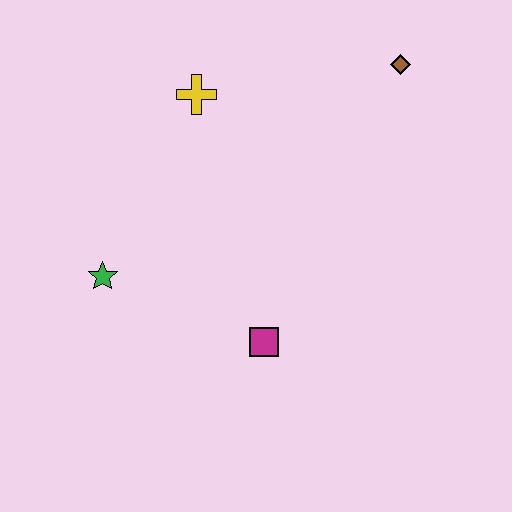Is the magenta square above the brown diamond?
No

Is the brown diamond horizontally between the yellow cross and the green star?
No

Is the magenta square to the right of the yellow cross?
Yes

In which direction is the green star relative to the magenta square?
The green star is to the left of the magenta square.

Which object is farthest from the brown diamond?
The green star is farthest from the brown diamond.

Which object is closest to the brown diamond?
The yellow cross is closest to the brown diamond.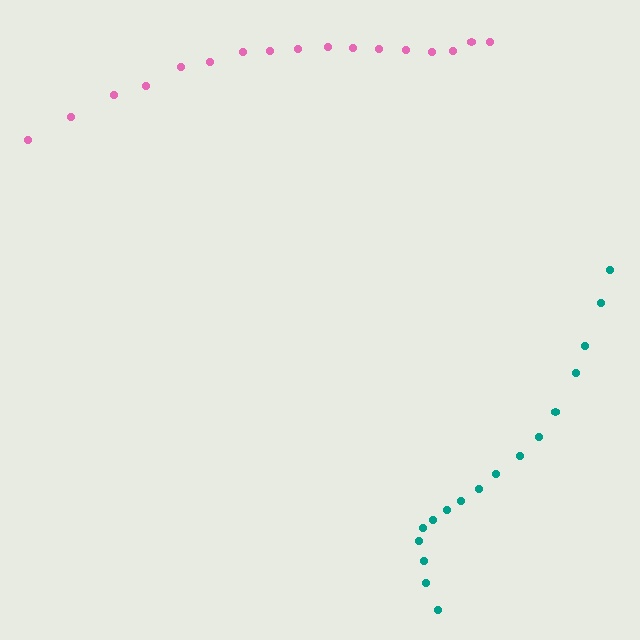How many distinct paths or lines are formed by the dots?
There are 2 distinct paths.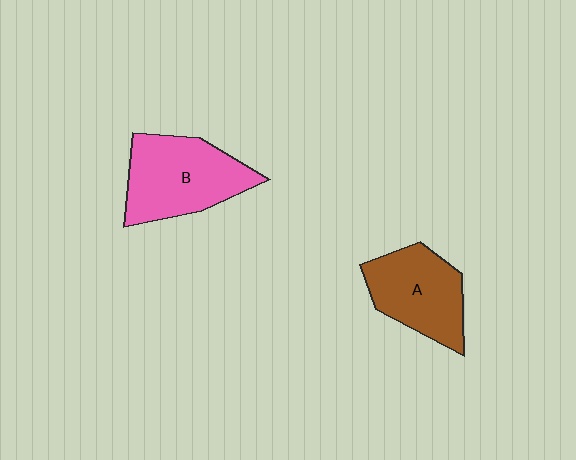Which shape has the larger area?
Shape B (pink).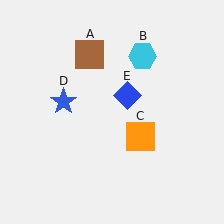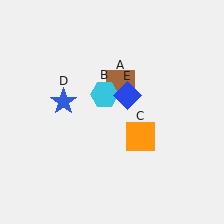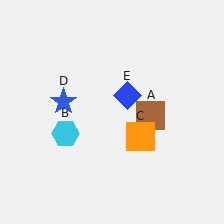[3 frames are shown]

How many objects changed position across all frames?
2 objects changed position: brown square (object A), cyan hexagon (object B).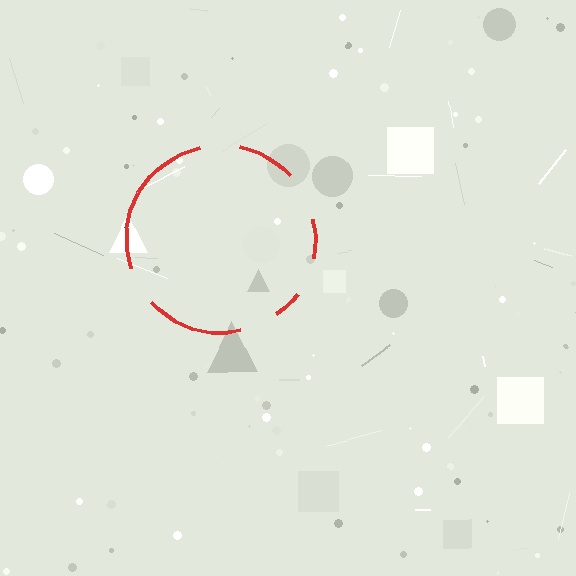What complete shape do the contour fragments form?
The contour fragments form a circle.